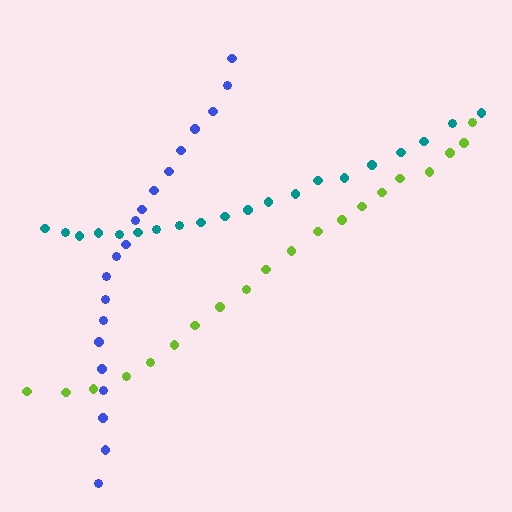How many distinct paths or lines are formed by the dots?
There are 3 distinct paths.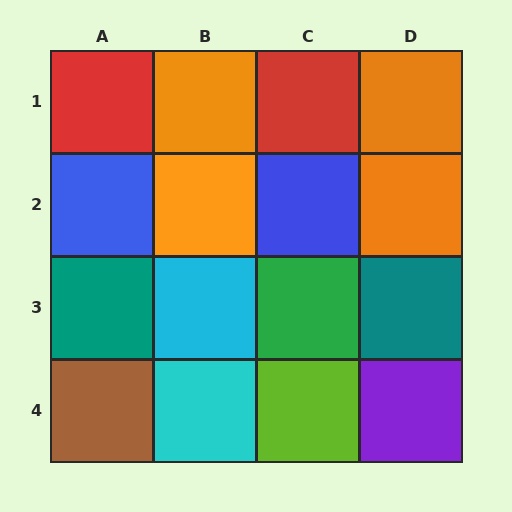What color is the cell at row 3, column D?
Teal.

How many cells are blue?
2 cells are blue.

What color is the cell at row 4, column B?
Cyan.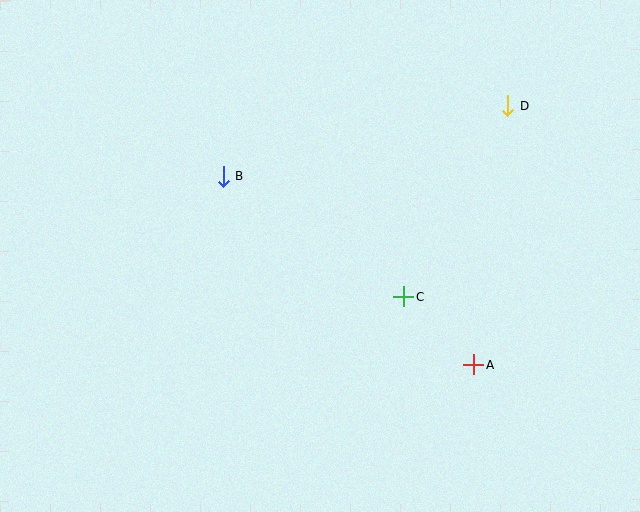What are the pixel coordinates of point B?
Point B is at (223, 176).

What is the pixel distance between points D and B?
The distance between D and B is 293 pixels.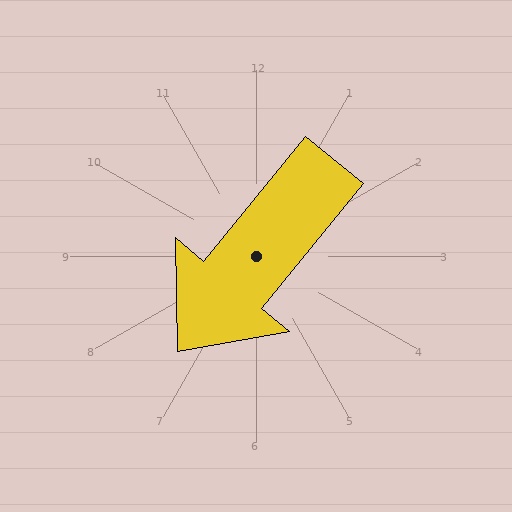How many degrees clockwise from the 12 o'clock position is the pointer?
Approximately 219 degrees.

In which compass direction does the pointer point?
Southwest.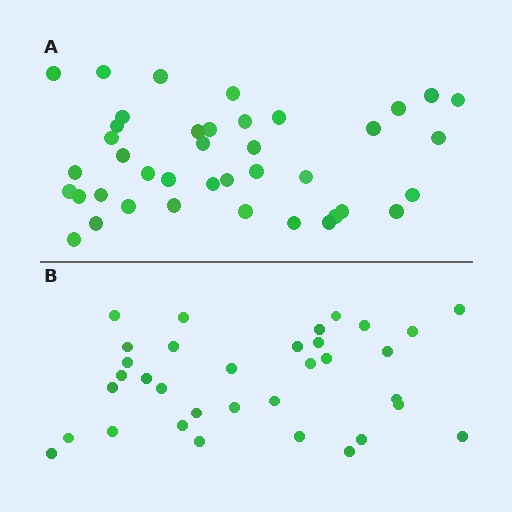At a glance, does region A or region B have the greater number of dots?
Region A (the top region) has more dots.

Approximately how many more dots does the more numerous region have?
Region A has about 6 more dots than region B.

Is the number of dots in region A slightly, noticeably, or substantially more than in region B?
Region A has only slightly more — the two regions are fairly close. The ratio is roughly 1.2 to 1.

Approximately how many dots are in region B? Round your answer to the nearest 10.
About 30 dots. (The exact count is 34, which rounds to 30.)